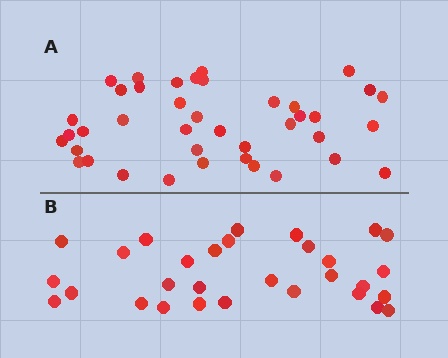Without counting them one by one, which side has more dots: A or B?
Region A (the top region) has more dots.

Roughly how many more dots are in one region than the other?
Region A has roughly 10 or so more dots than region B.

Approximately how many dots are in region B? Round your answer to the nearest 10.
About 30 dots.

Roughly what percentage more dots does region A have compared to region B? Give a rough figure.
About 35% more.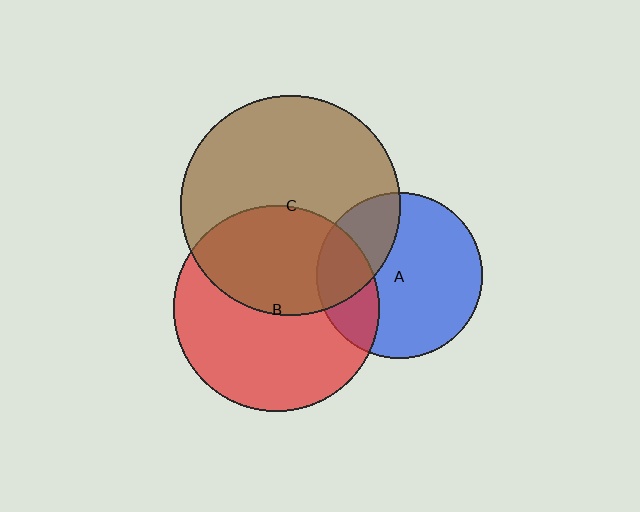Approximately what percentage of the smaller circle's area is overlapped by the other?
Approximately 30%.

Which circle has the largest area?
Circle C (brown).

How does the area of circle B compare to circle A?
Approximately 1.5 times.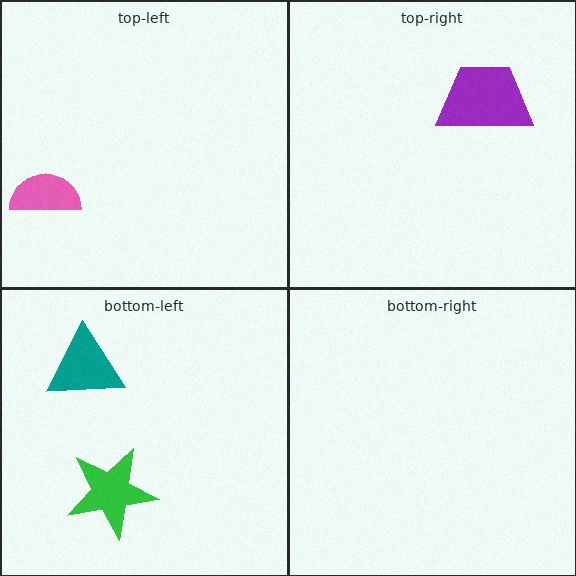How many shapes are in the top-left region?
1.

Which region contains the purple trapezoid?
The top-right region.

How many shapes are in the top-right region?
1.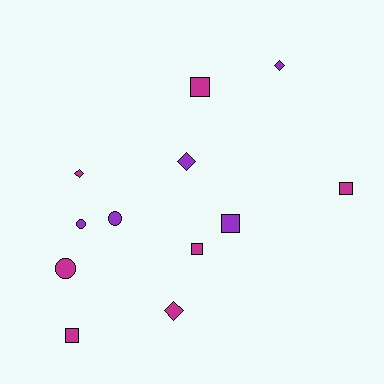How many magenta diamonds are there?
There are 2 magenta diamonds.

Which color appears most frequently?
Magenta, with 7 objects.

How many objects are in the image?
There are 12 objects.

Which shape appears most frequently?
Square, with 5 objects.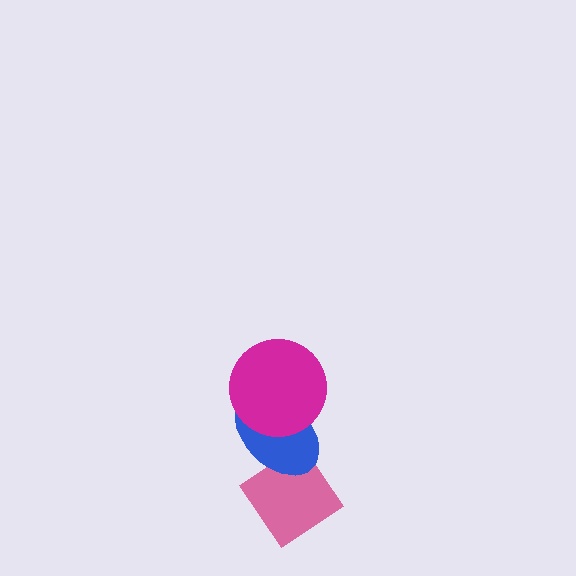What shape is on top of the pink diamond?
The blue ellipse is on top of the pink diamond.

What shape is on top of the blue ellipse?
The magenta circle is on top of the blue ellipse.